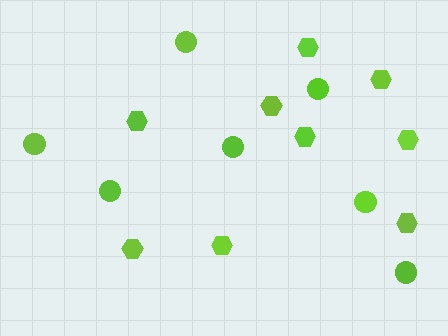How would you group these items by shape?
There are 2 groups: one group of hexagons (9) and one group of circles (7).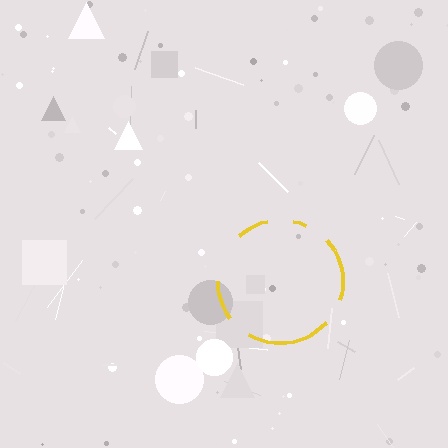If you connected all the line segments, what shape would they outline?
They would outline a circle.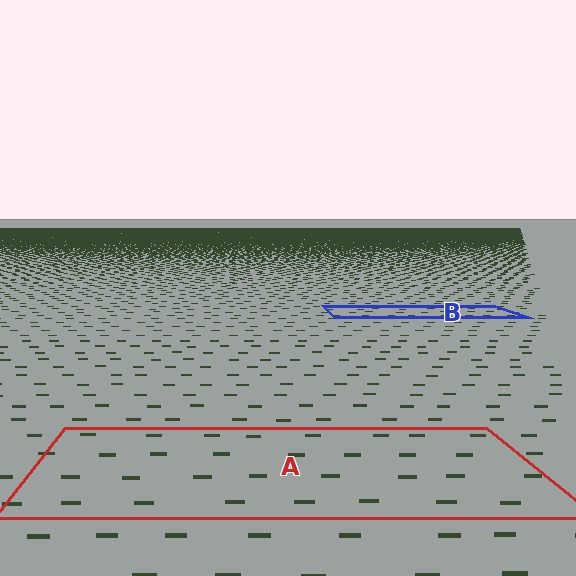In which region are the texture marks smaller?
The texture marks are smaller in region B, because it is farther away.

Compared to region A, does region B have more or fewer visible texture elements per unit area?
Region B has more texture elements per unit area — they are packed more densely because it is farther away.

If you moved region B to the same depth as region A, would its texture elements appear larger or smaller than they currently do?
They would appear larger. At a closer depth, the same texture elements are projected at a bigger on-screen size.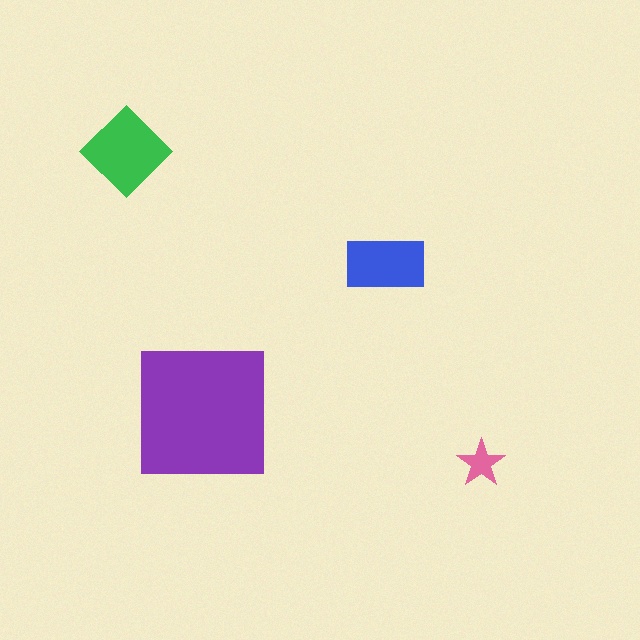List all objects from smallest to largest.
The pink star, the blue rectangle, the green diamond, the purple square.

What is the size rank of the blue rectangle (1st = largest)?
3rd.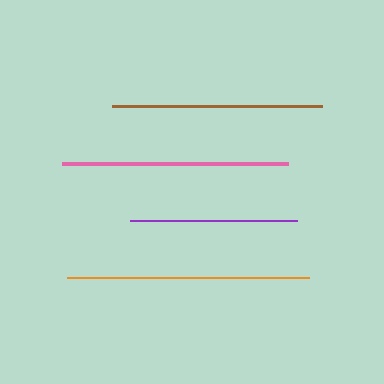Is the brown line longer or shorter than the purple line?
The brown line is longer than the purple line.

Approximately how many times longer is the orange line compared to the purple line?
The orange line is approximately 1.4 times the length of the purple line.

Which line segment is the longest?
The orange line is the longest at approximately 242 pixels.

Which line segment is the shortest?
The purple line is the shortest at approximately 167 pixels.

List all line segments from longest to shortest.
From longest to shortest: orange, pink, brown, purple.